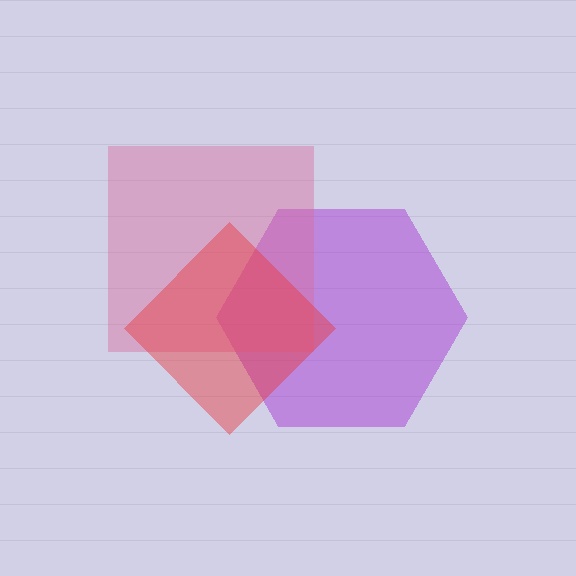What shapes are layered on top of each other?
The layered shapes are: a purple hexagon, a pink square, a red diamond.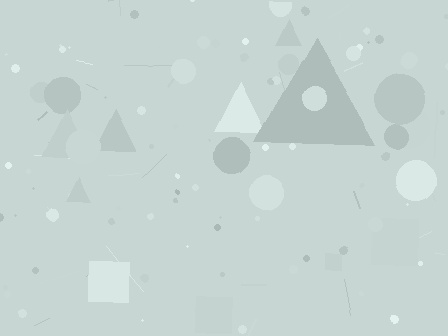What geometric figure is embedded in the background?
A triangle is embedded in the background.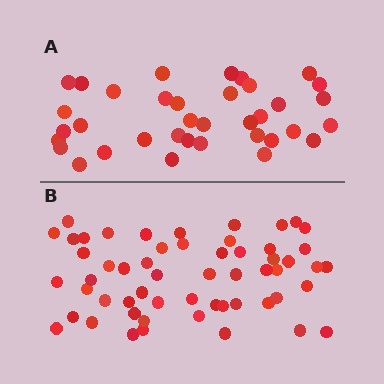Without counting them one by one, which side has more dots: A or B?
Region B (the bottom region) has more dots.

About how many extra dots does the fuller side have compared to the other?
Region B has approximately 20 more dots than region A.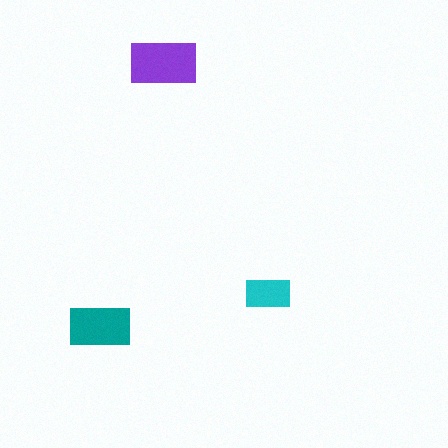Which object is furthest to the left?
The teal rectangle is leftmost.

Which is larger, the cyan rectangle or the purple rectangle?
The purple one.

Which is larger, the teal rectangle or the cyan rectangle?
The teal one.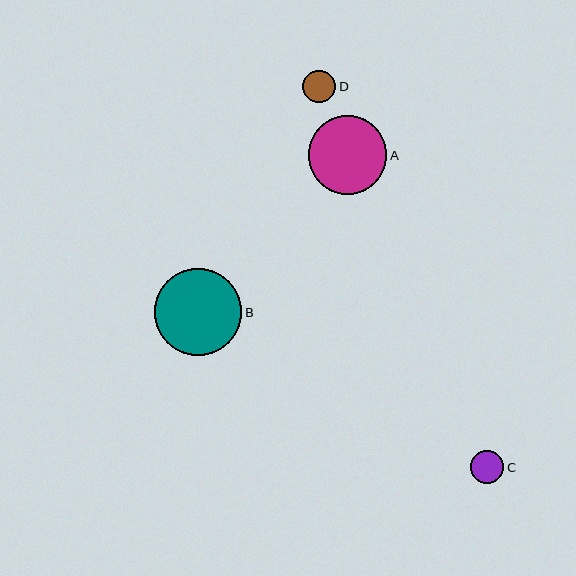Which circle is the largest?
Circle B is the largest with a size of approximately 87 pixels.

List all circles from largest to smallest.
From largest to smallest: B, A, C, D.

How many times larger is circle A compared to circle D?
Circle A is approximately 2.4 times the size of circle D.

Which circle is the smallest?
Circle D is the smallest with a size of approximately 33 pixels.